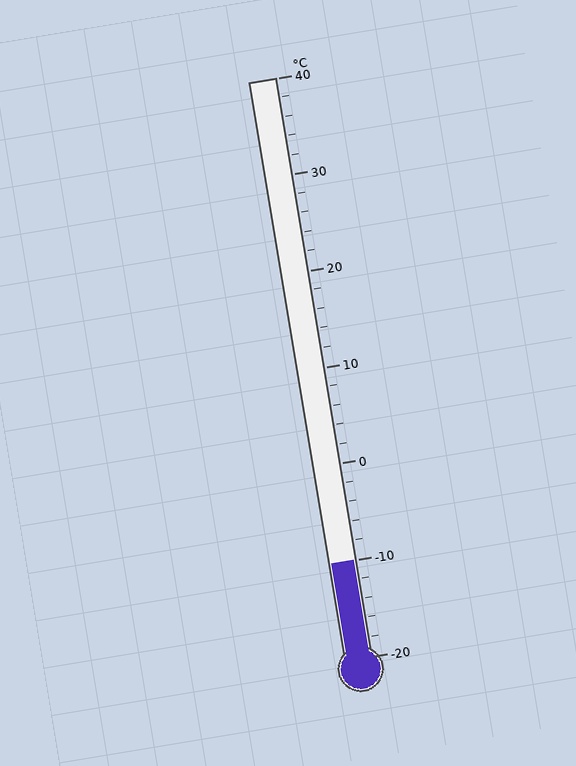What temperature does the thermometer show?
The thermometer shows approximately -10°C.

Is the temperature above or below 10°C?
The temperature is below 10°C.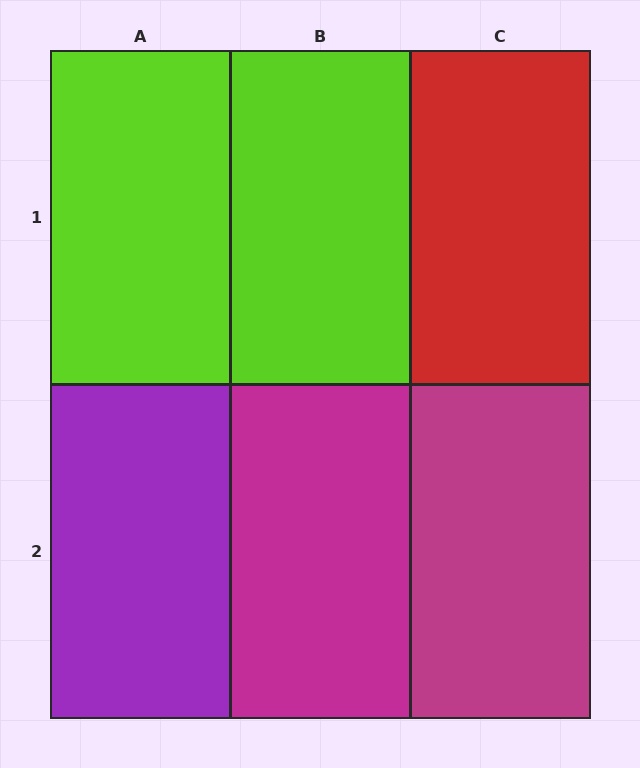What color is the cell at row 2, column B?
Magenta.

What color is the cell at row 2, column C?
Magenta.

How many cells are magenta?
2 cells are magenta.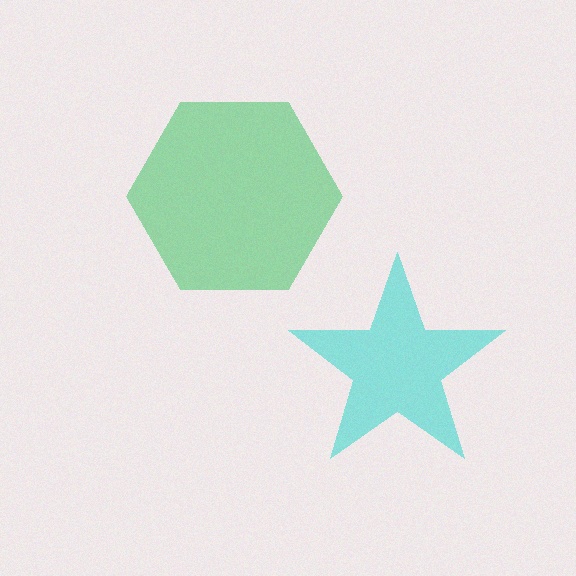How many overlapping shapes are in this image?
There are 2 overlapping shapes in the image.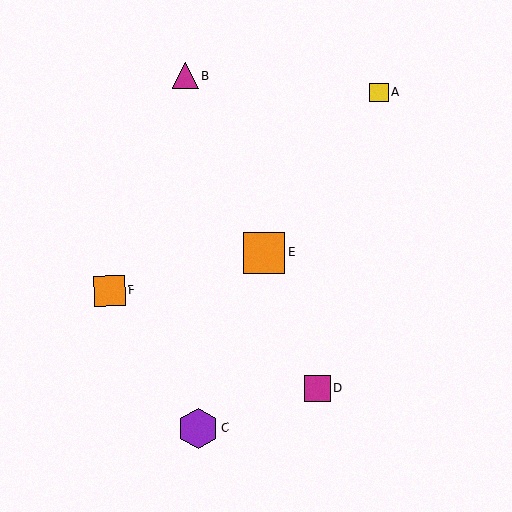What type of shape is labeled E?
Shape E is an orange square.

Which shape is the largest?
The orange square (labeled E) is the largest.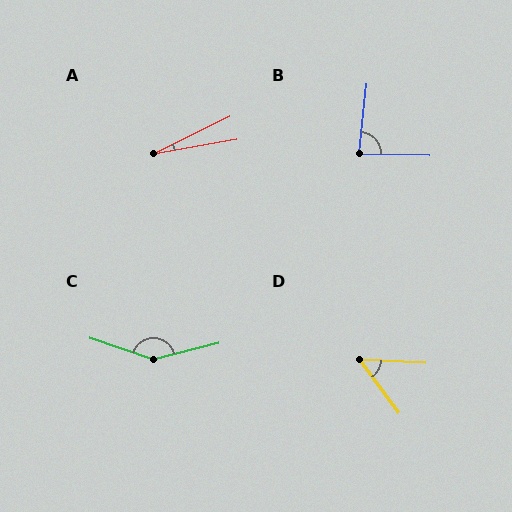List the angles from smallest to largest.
A (16°), D (51°), B (85°), C (147°).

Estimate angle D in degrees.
Approximately 51 degrees.